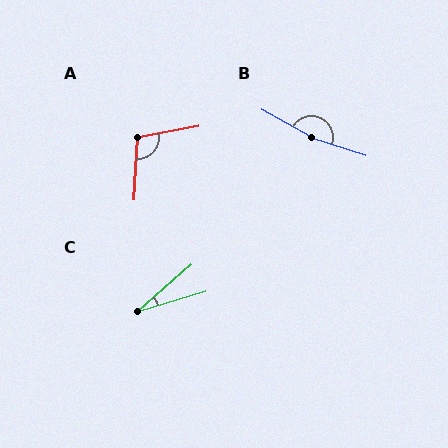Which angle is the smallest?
C, at approximately 24 degrees.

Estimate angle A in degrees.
Approximately 104 degrees.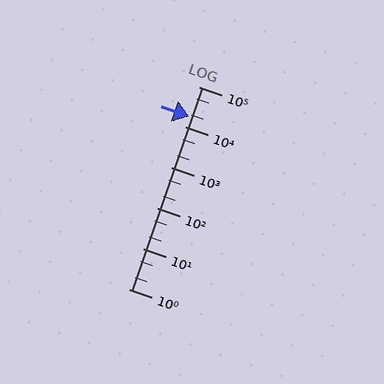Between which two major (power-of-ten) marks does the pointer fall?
The pointer is between 10000 and 100000.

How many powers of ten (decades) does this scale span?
The scale spans 5 decades, from 1 to 100000.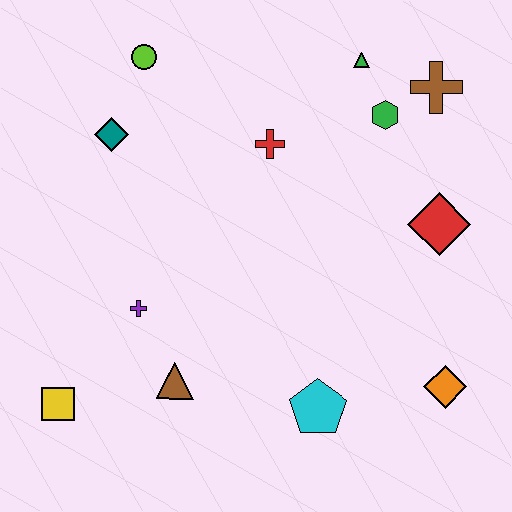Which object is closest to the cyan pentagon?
The orange diamond is closest to the cyan pentagon.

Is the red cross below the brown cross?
Yes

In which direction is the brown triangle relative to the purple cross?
The brown triangle is below the purple cross.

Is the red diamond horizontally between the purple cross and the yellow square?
No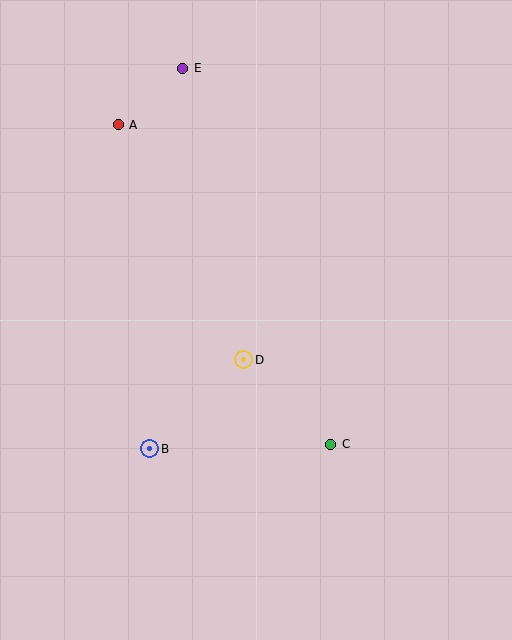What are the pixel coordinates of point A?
Point A is at (118, 125).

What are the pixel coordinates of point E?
Point E is at (183, 68).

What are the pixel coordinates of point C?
Point C is at (331, 444).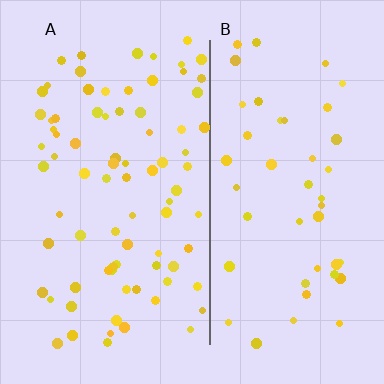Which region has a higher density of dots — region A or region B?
A (the left).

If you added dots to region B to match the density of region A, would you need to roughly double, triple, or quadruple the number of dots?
Approximately double.